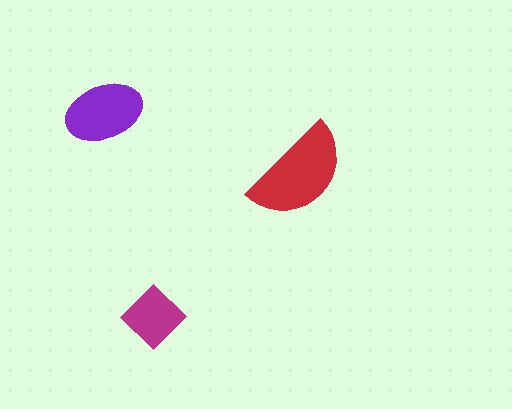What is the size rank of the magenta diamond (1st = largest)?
3rd.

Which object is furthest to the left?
The purple ellipse is leftmost.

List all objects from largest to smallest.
The red semicircle, the purple ellipse, the magenta diamond.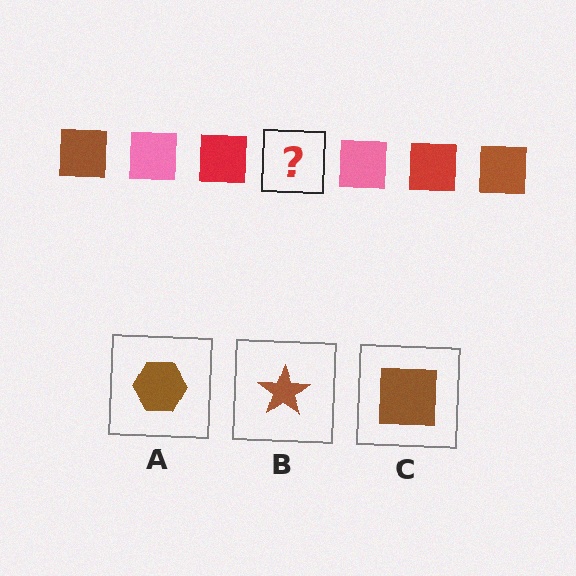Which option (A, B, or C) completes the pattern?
C.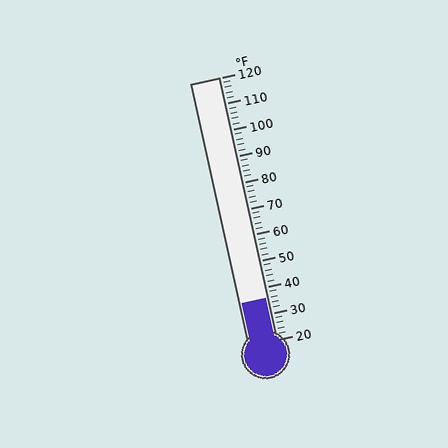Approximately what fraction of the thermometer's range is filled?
The thermometer is filled to approximately 15% of its range.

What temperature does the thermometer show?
The thermometer shows approximately 36°F.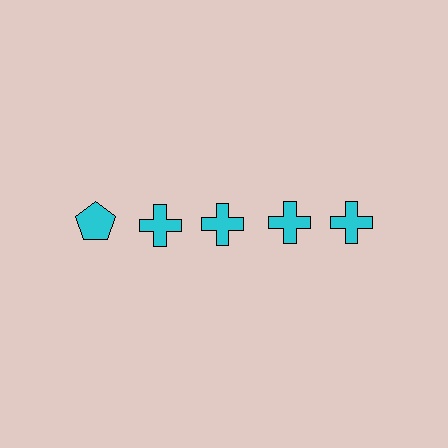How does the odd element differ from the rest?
It has a different shape: pentagon instead of cross.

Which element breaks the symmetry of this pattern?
The cyan pentagon in the top row, leftmost column breaks the symmetry. All other shapes are cyan crosses.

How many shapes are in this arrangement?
There are 5 shapes arranged in a grid pattern.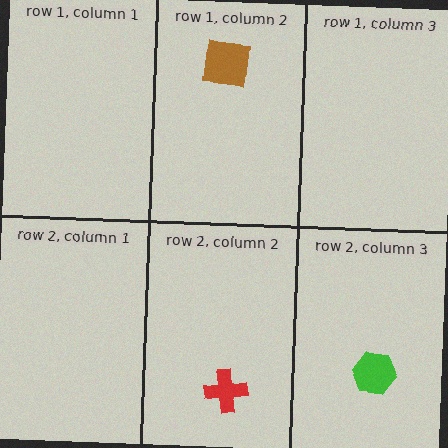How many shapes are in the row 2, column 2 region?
1.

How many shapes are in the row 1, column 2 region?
1.